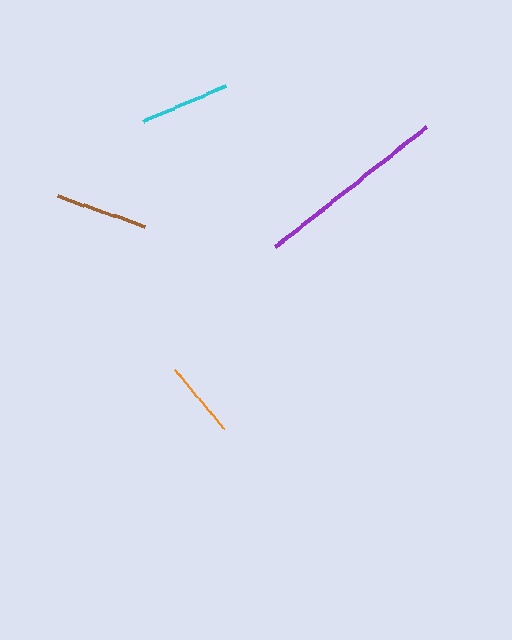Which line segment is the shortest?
The orange line is the shortest at approximately 78 pixels.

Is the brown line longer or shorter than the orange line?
The brown line is longer than the orange line.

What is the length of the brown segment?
The brown segment is approximately 92 pixels long.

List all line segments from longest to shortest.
From longest to shortest: purple, brown, cyan, orange.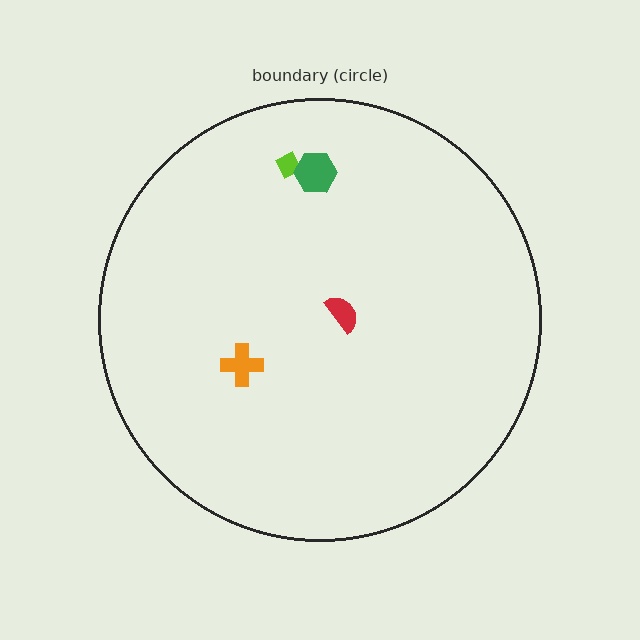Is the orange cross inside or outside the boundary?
Inside.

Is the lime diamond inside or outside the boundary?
Inside.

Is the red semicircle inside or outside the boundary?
Inside.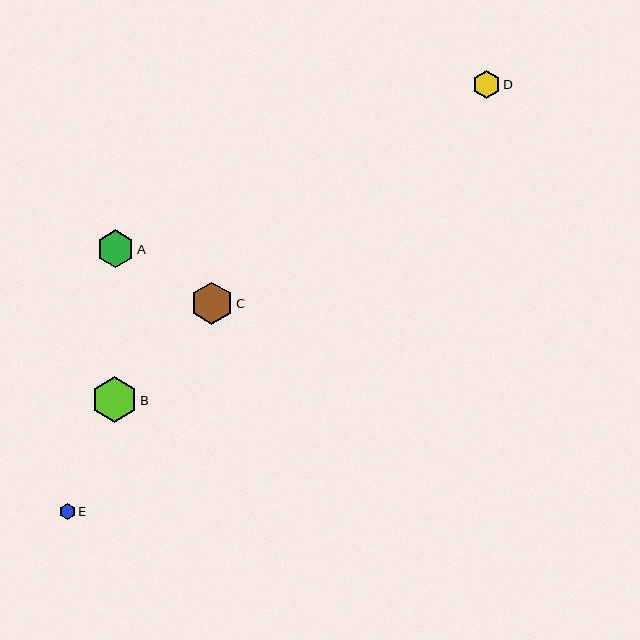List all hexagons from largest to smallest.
From largest to smallest: B, C, A, D, E.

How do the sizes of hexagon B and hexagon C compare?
Hexagon B and hexagon C are approximately the same size.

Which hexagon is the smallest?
Hexagon E is the smallest with a size of approximately 16 pixels.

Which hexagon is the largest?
Hexagon B is the largest with a size of approximately 46 pixels.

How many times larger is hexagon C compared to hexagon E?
Hexagon C is approximately 2.6 times the size of hexagon E.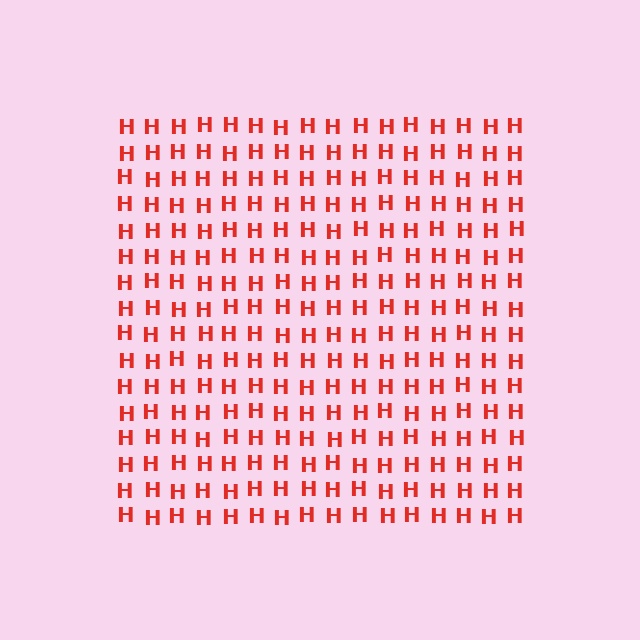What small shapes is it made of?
It is made of small letter H's.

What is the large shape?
The large shape is a square.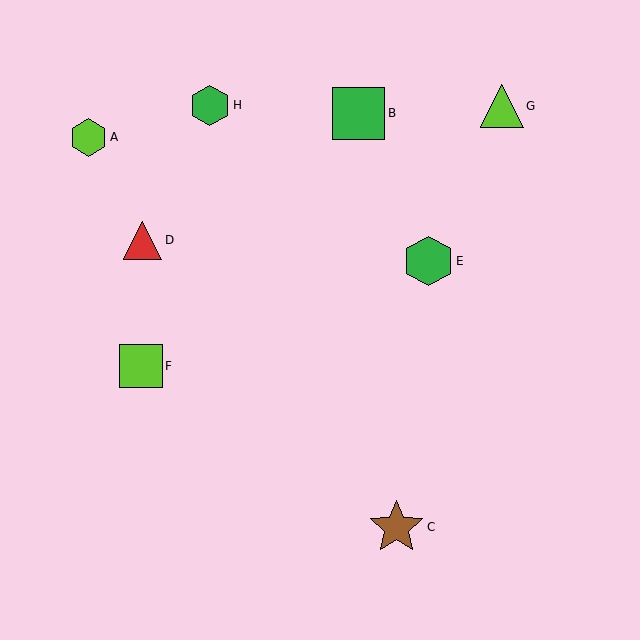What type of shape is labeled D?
Shape D is a red triangle.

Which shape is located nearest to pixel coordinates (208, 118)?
The green hexagon (labeled H) at (210, 105) is nearest to that location.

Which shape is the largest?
The brown star (labeled C) is the largest.